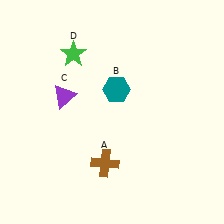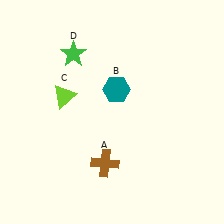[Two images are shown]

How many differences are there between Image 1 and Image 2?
There is 1 difference between the two images.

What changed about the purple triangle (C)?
In Image 1, C is purple. In Image 2, it changed to lime.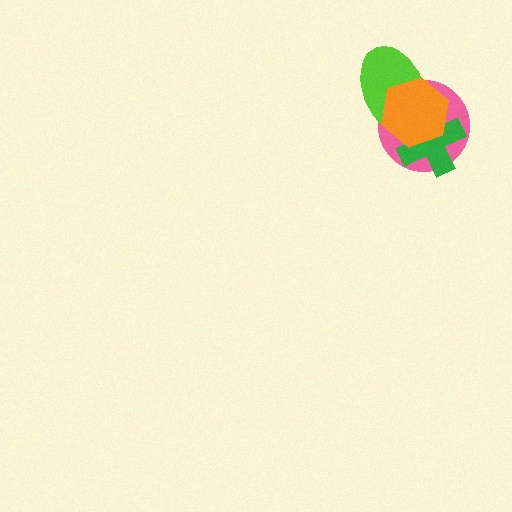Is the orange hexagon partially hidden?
No, no other shape covers it.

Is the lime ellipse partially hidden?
Yes, it is partially covered by another shape.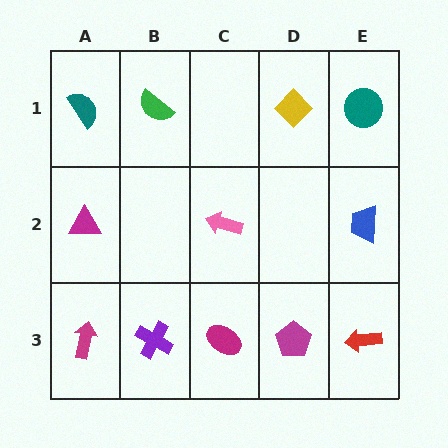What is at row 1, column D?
A yellow diamond.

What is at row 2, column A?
A magenta triangle.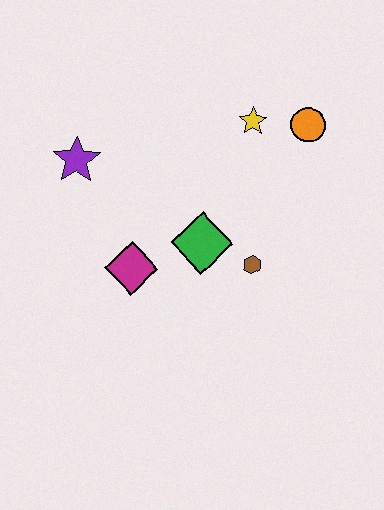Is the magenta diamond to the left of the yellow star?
Yes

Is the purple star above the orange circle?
No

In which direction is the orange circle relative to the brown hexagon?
The orange circle is above the brown hexagon.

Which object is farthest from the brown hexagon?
The purple star is farthest from the brown hexagon.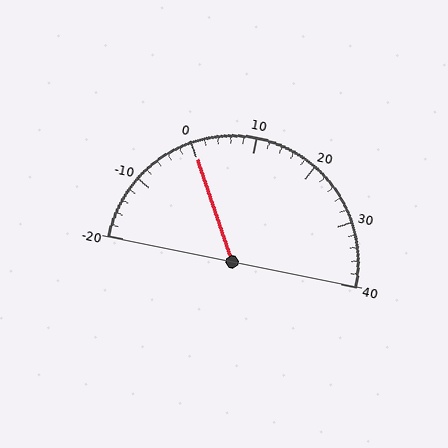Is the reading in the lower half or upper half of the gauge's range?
The reading is in the lower half of the range (-20 to 40).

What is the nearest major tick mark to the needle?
The nearest major tick mark is 0.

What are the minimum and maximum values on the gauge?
The gauge ranges from -20 to 40.